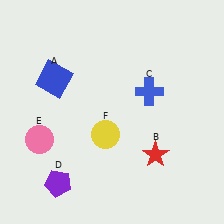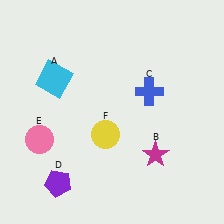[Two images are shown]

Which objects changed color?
A changed from blue to cyan. B changed from red to magenta.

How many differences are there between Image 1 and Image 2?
There are 2 differences between the two images.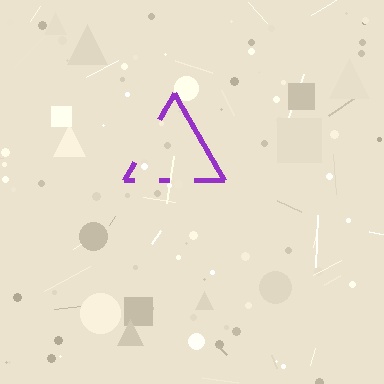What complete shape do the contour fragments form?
The contour fragments form a triangle.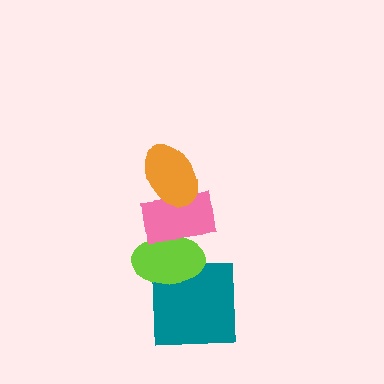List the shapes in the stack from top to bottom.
From top to bottom: the orange ellipse, the pink rectangle, the lime ellipse, the teal square.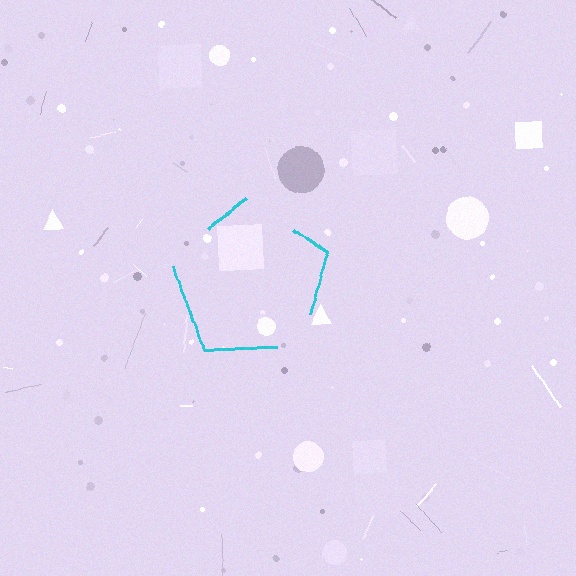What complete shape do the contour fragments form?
The contour fragments form a pentagon.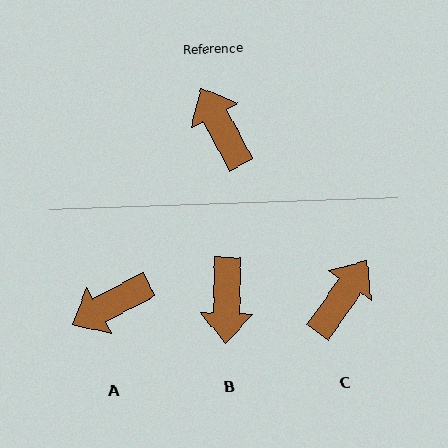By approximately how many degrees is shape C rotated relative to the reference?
Approximately 62 degrees clockwise.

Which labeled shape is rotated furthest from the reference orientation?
B, about 150 degrees away.